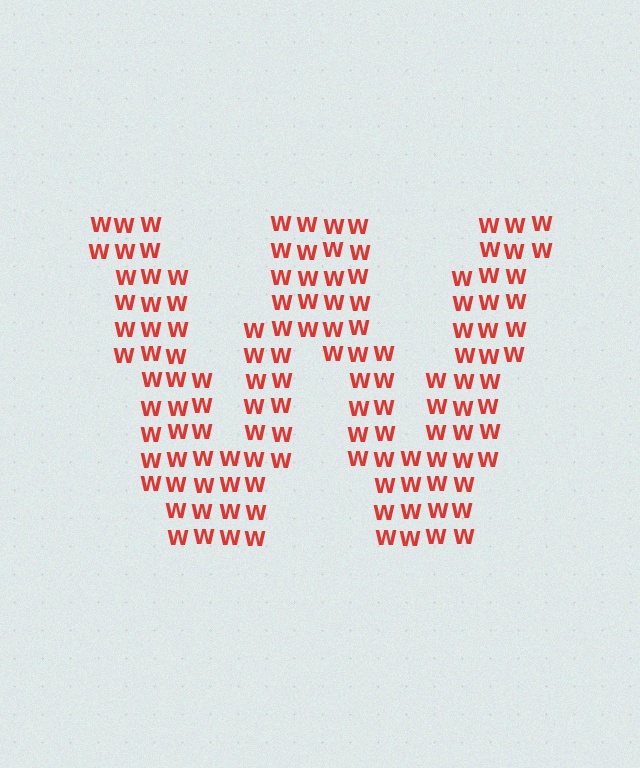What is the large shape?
The large shape is the letter W.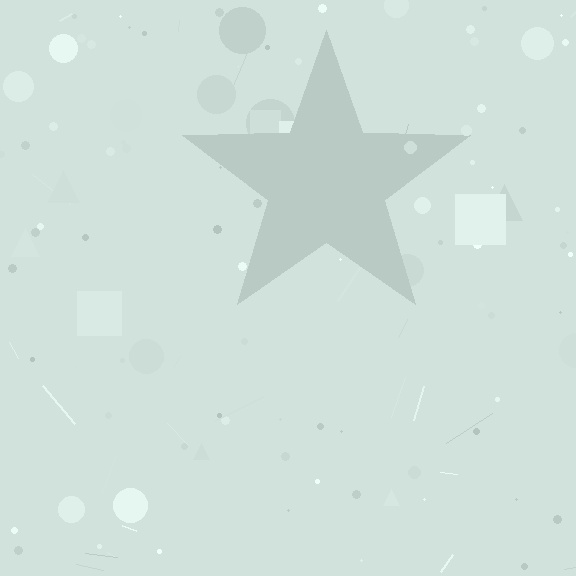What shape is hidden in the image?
A star is hidden in the image.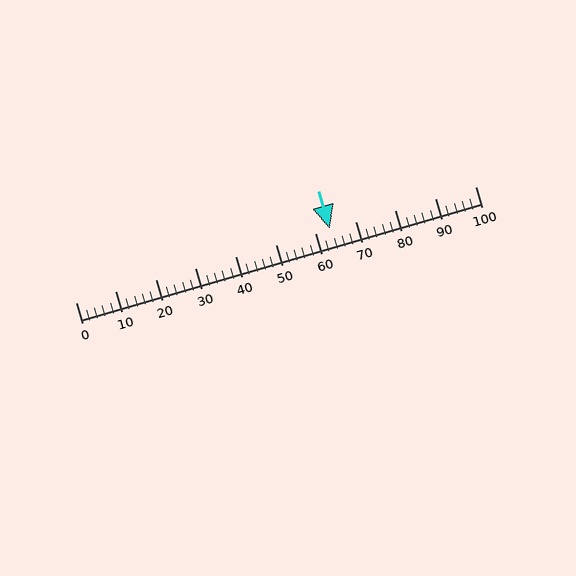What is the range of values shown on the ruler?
The ruler shows values from 0 to 100.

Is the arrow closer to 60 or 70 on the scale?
The arrow is closer to 60.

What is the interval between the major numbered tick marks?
The major tick marks are spaced 10 units apart.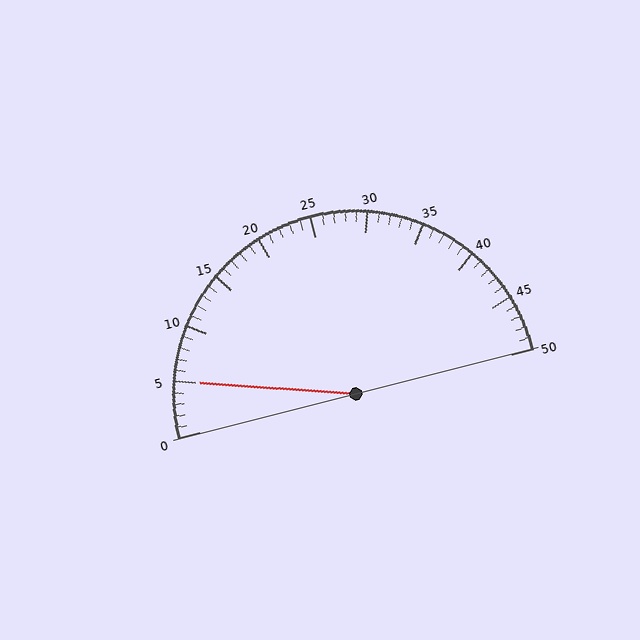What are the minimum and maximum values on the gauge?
The gauge ranges from 0 to 50.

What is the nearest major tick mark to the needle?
The nearest major tick mark is 5.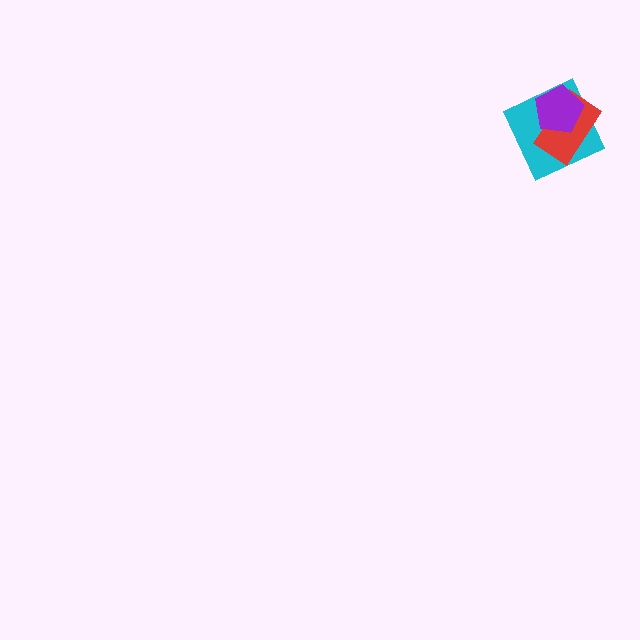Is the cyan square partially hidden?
Yes, it is partially covered by another shape.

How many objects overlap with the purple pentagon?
2 objects overlap with the purple pentagon.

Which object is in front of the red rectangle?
The purple pentagon is in front of the red rectangle.